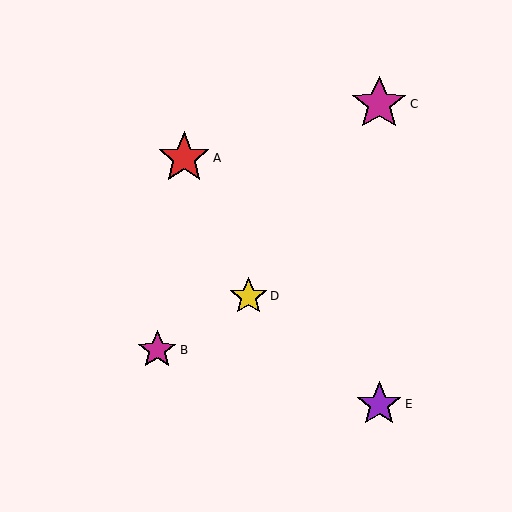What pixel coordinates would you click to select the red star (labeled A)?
Click at (184, 158) to select the red star A.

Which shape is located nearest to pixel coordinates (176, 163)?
The red star (labeled A) at (184, 158) is nearest to that location.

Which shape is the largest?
The magenta star (labeled C) is the largest.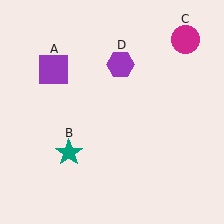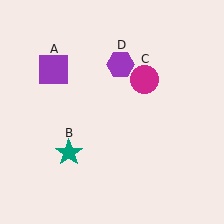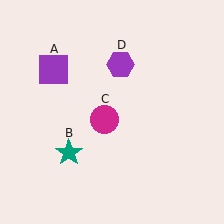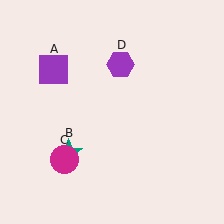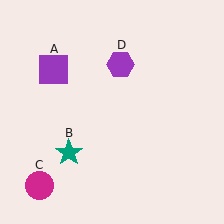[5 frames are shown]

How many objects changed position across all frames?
1 object changed position: magenta circle (object C).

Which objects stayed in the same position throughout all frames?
Purple square (object A) and teal star (object B) and purple hexagon (object D) remained stationary.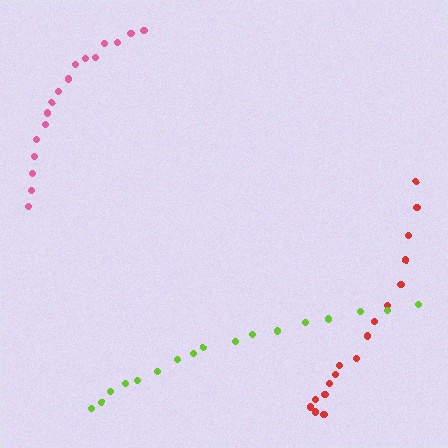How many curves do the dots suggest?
There are 3 distinct paths.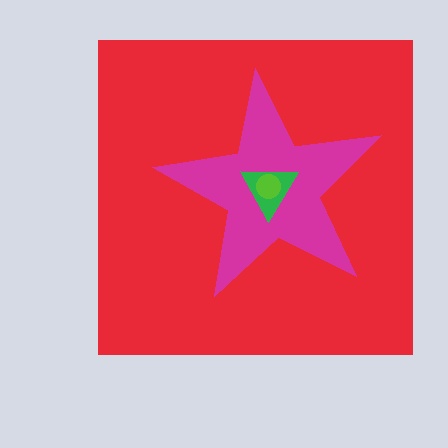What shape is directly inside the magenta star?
The green triangle.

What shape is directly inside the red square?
The magenta star.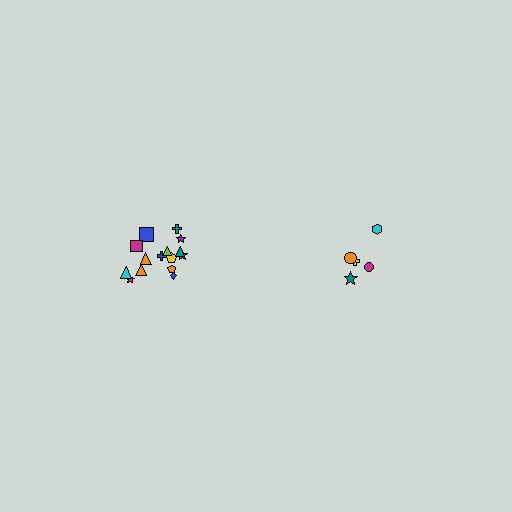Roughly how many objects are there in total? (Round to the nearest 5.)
Roughly 20 objects in total.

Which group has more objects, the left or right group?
The left group.